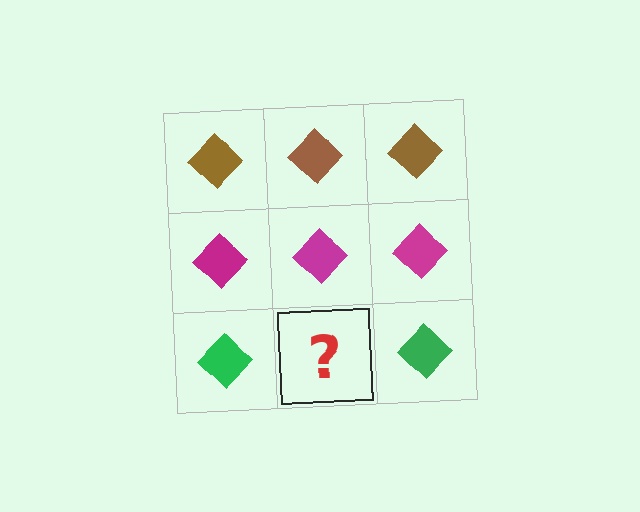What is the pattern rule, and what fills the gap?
The rule is that each row has a consistent color. The gap should be filled with a green diamond.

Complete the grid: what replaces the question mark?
The question mark should be replaced with a green diamond.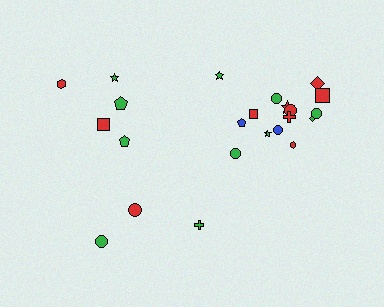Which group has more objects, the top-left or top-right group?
The top-right group.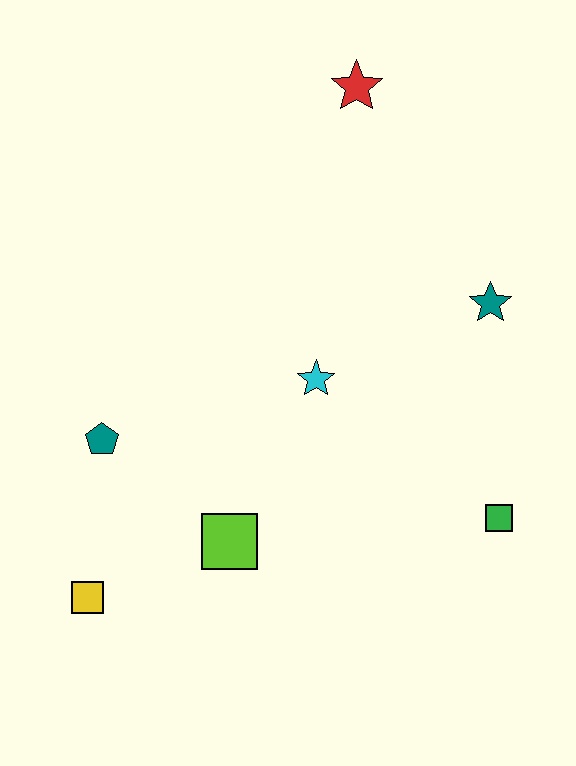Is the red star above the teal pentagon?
Yes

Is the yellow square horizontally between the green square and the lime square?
No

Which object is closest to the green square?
The teal star is closest to the green square.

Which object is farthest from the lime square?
The red star is farthest from the lime square.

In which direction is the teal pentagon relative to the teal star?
The teal pentagon is to the left of the teal star.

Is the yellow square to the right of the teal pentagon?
No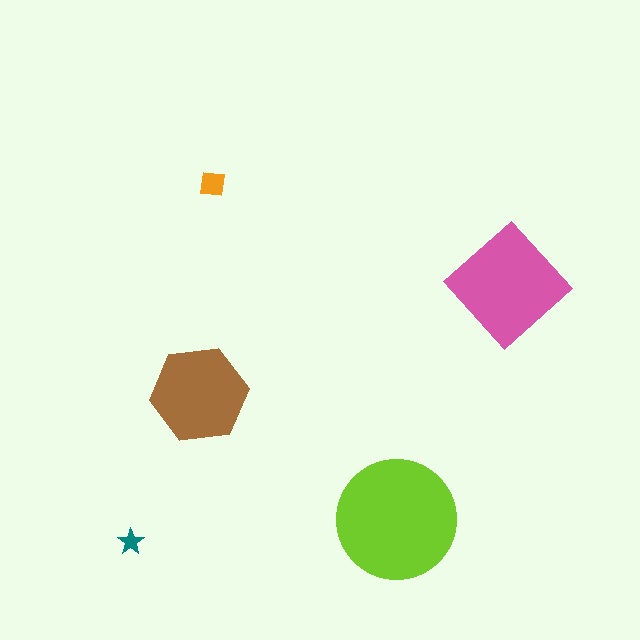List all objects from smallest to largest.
The teal star, the orange square, the brown hexagon, the pink diamond, the lime circle.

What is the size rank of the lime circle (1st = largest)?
1st.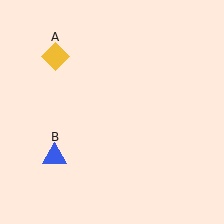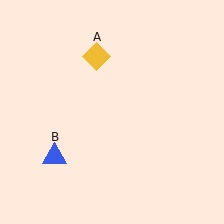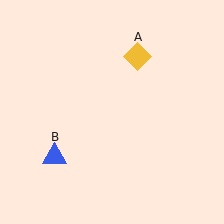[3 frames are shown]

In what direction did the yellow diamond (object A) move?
The yellow diamond (object A) moved right.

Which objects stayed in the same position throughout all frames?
Blue triangle (object B) remained stationary.